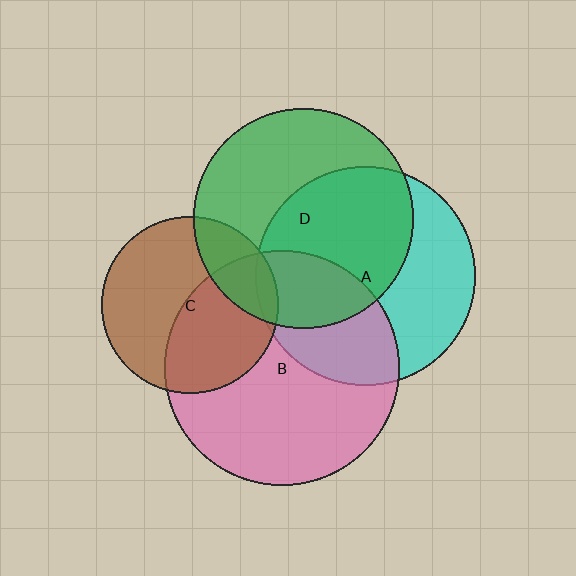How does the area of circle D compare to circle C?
Approximately 1.5 times.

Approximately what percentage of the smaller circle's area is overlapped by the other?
Approximately 35%.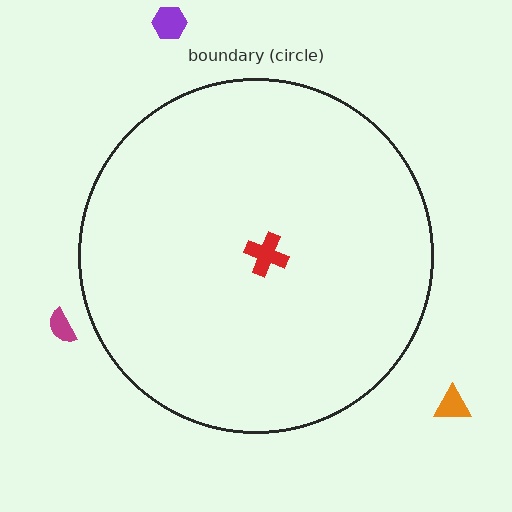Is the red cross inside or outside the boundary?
Inside.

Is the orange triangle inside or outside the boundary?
Outside.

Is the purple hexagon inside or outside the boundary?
Outside.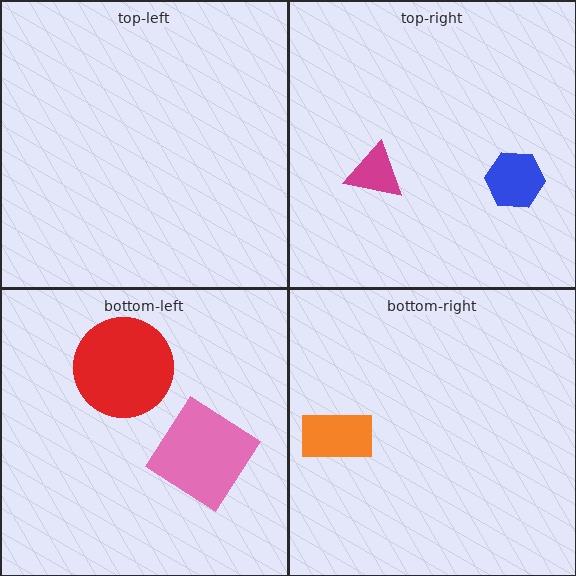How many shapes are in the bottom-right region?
1.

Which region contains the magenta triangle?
The top-right region.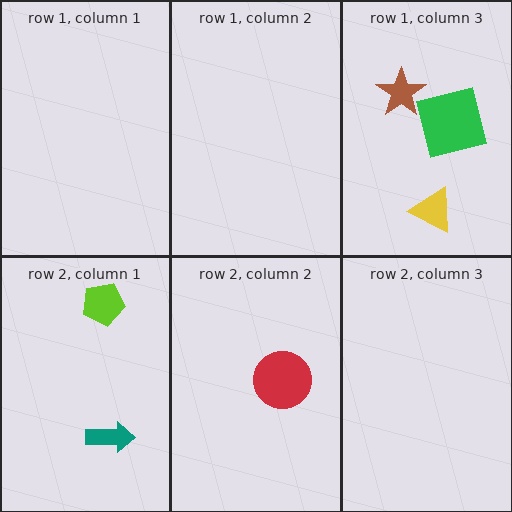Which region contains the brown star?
The row 1, column 3 region.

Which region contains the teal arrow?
The row 2, column 1 region.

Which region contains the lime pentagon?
The row 2, column 1 region.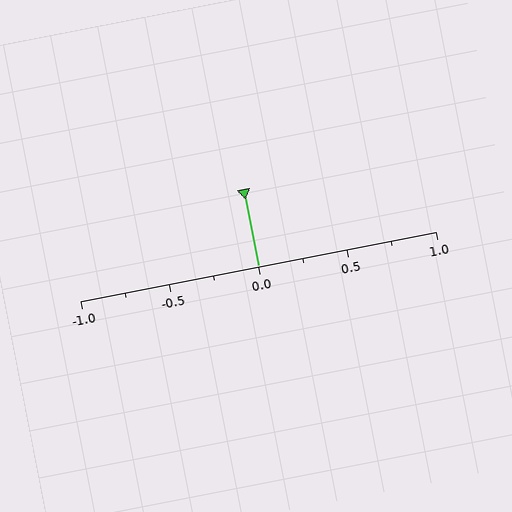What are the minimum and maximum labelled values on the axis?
The axis runs from -1.0 to 1.0.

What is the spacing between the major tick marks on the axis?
The major ticks are spaced 0.5 apart.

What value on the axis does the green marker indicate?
The marker indicates approximately 0.